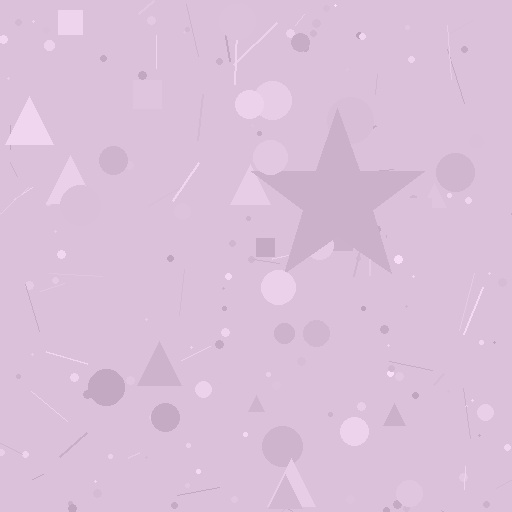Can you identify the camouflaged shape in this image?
The camouflaged shape is a star.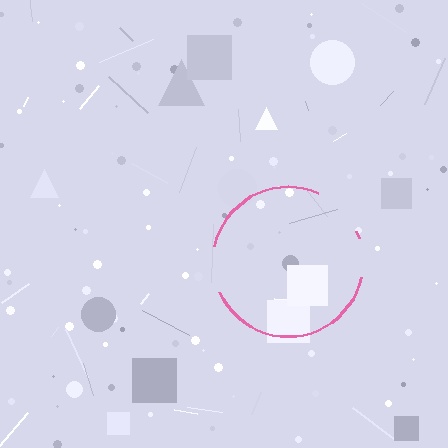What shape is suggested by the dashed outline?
The dashed outline suggests a circle.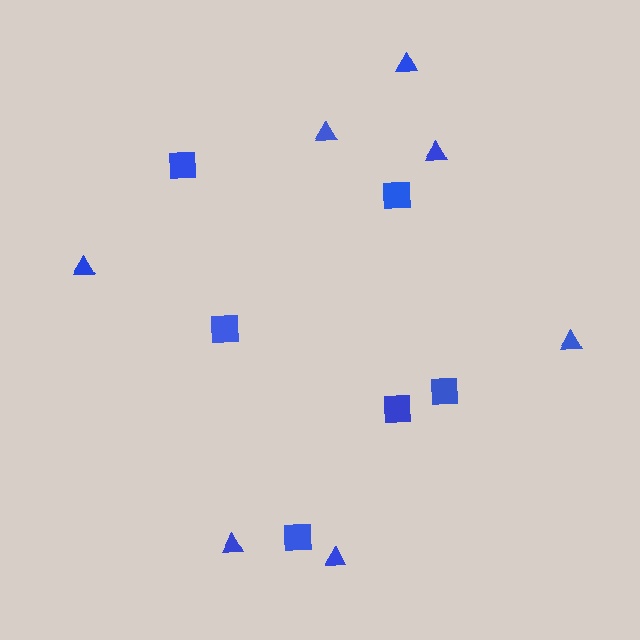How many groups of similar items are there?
There are 2 groups: one group of triangles (7) and one group of squares (6).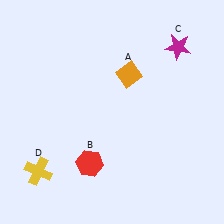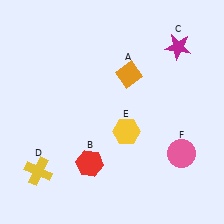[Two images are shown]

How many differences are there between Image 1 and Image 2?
There are 2 differences between the two images.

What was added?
A yellow hexagon (E), a pink circle (F) were added in Image 2.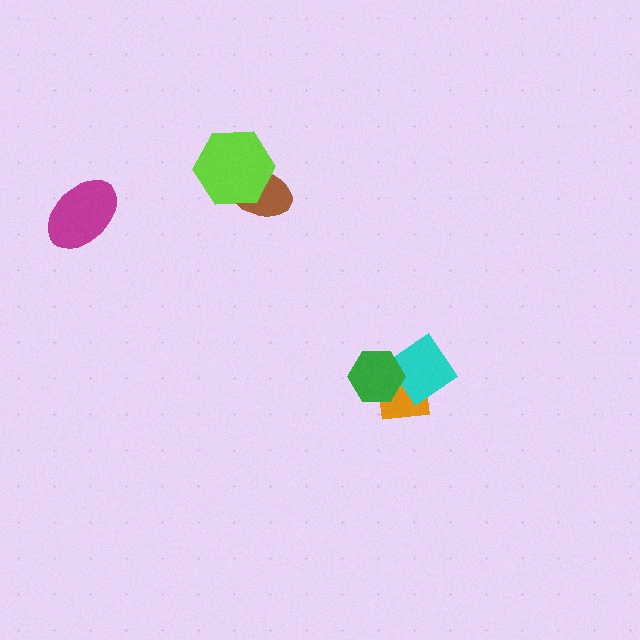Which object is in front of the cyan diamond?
The green hexagon is in front of the cyan diamond.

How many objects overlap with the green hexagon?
2 objects overlap with the green hexagon.